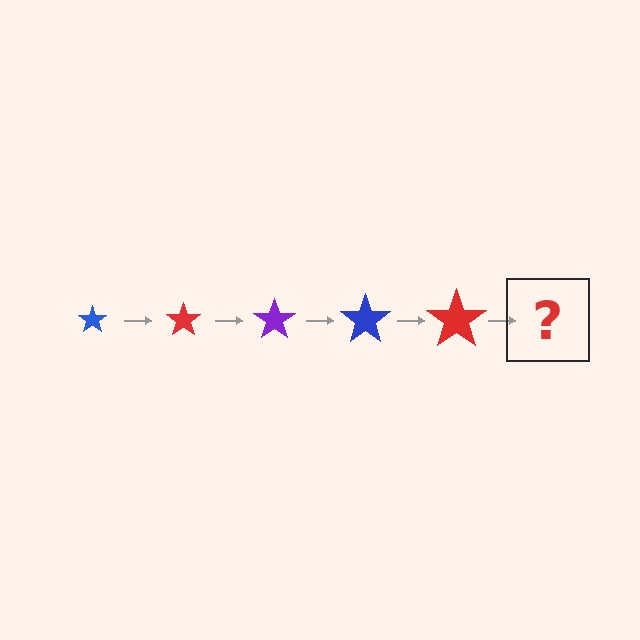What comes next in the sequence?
The next element should be a purple star, larger than the previous one.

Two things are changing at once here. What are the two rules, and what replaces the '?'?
The two rules are that the star grows larger each step and the color cycles through blue, red, and purple. The '?' should be a purple star, larger than the previous one.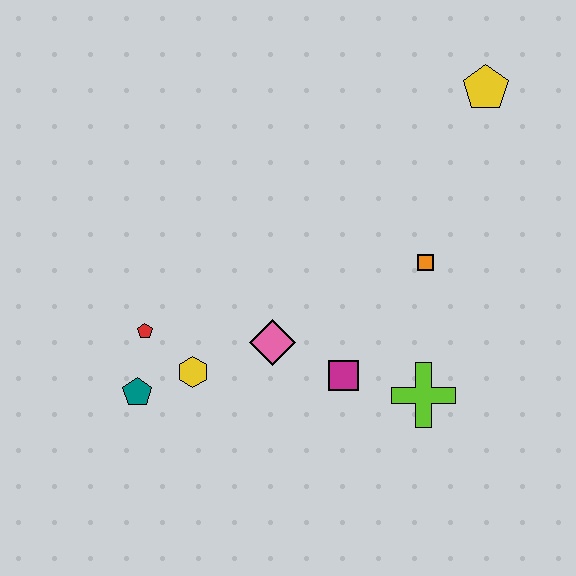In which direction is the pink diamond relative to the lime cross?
The pink diamond is to the left of the lime cross.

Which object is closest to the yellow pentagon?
The orange square is closest to the yellow pentagon.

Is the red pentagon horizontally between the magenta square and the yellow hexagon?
No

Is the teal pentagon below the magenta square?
Yes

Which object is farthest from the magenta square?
The yellow pentagon is farthest from the magenta square.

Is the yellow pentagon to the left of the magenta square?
No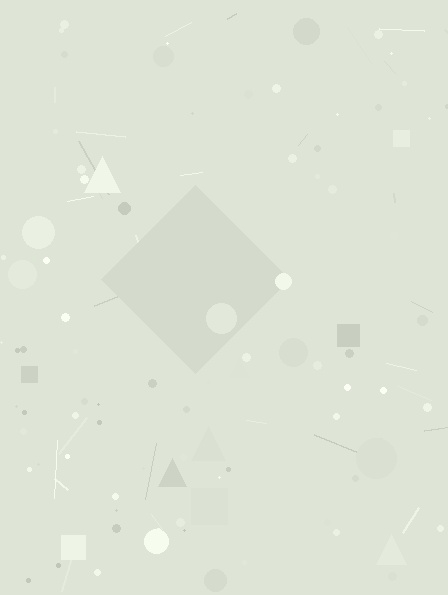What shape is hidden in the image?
A diamond is hidden in the image.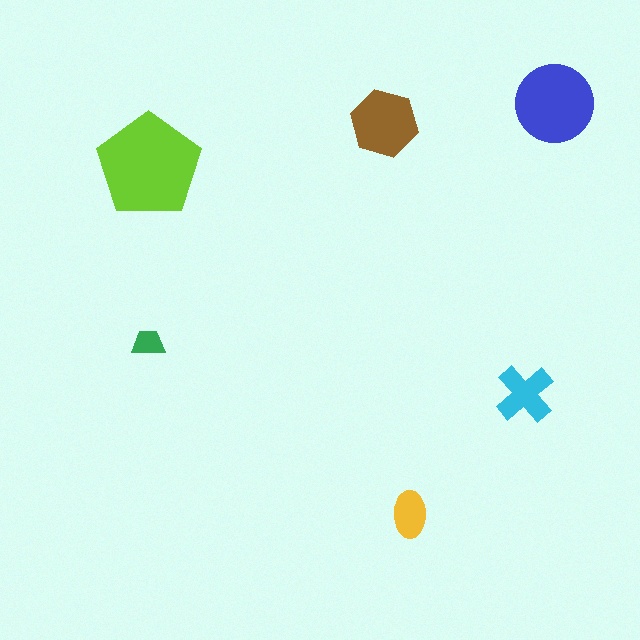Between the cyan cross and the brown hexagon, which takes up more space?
The brown hexagon.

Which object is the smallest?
The green trapezoid.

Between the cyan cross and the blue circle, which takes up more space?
The blue circle.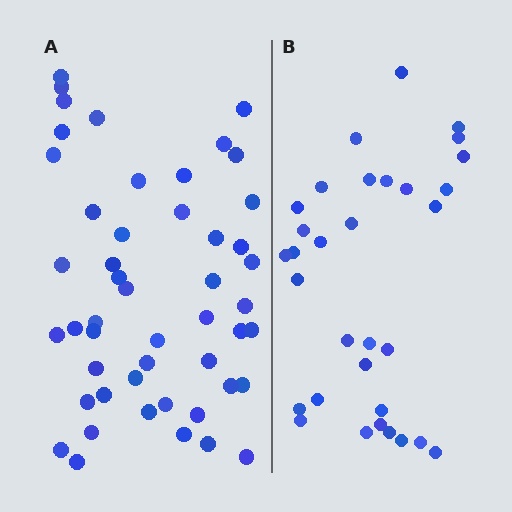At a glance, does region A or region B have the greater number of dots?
Region A (the left region) has more dots.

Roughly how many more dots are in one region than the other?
Region A has approximately 15 more dots than region B.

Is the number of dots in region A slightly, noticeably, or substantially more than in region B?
Region A has substantially more. The ratio is roughly 1.5 to 1.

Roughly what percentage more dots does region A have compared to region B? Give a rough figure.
About 55% more.